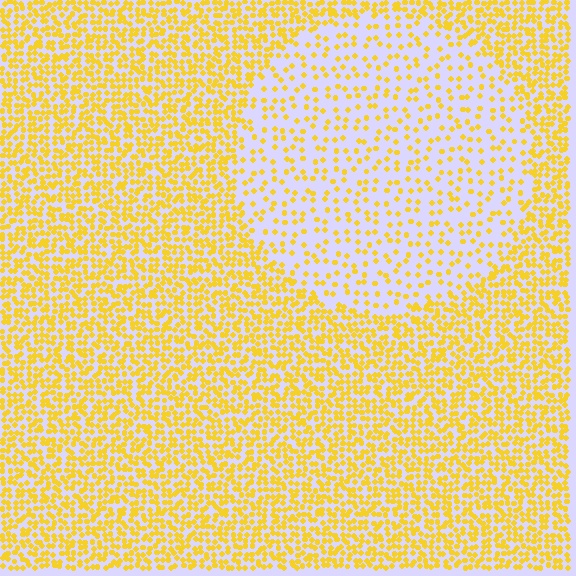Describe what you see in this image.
The image contains small yellow elements arranged at two different densities. A circle-shaped region is visible where the elements are less densely packed than the surrounding area.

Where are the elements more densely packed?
The elements are more densely packed outside the circle boundary.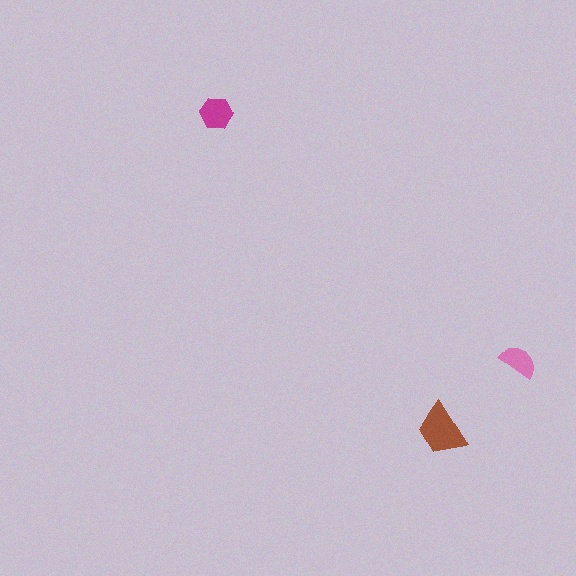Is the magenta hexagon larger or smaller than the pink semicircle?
Larger.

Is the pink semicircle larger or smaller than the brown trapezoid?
Smaller.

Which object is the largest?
The brown trapezoid.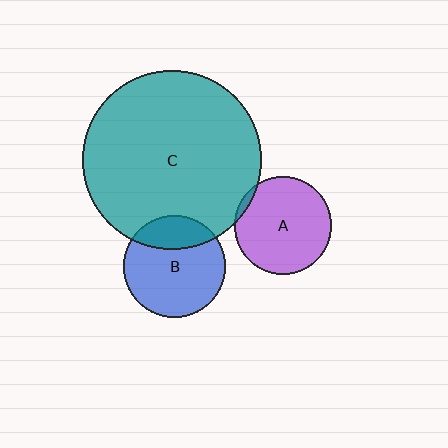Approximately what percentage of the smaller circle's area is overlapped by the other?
Approximately 5%.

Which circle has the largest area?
Circle C (teal).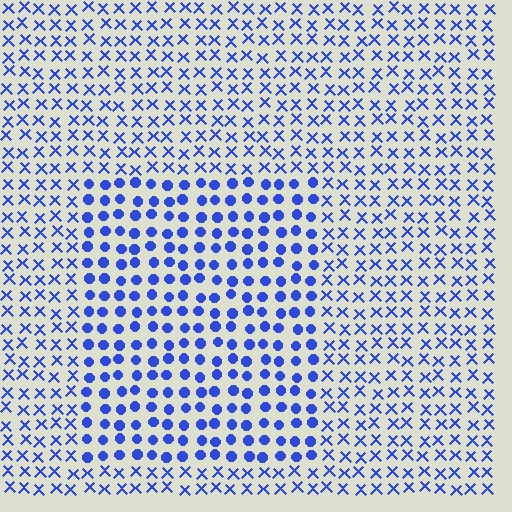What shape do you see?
I see a rectangle.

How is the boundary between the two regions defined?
The boundary is defined by a change in element shape: circles inside vs. X marks outside. All elements share the same color and spacing.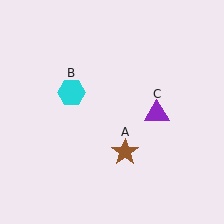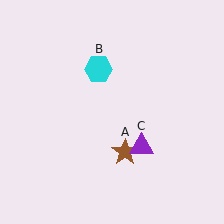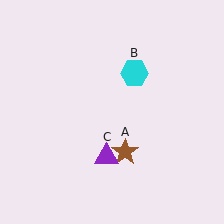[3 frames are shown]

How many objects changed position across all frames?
2 objects changed position: cyan hexagon (object B), purple triangle (object C).